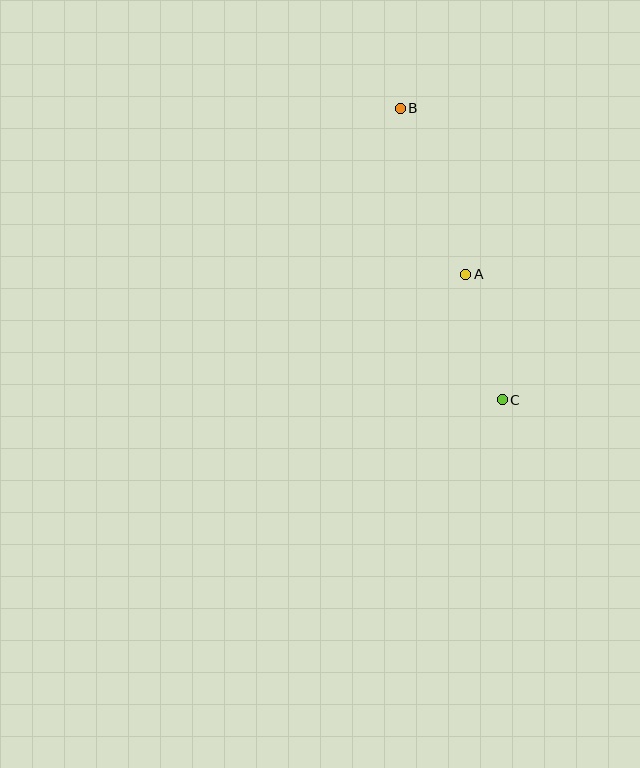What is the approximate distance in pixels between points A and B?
The distance between A and B is approximately 178 pixels.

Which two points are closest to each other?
Points A and C are closest to each other.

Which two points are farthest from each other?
Points B and C are farthest from each other.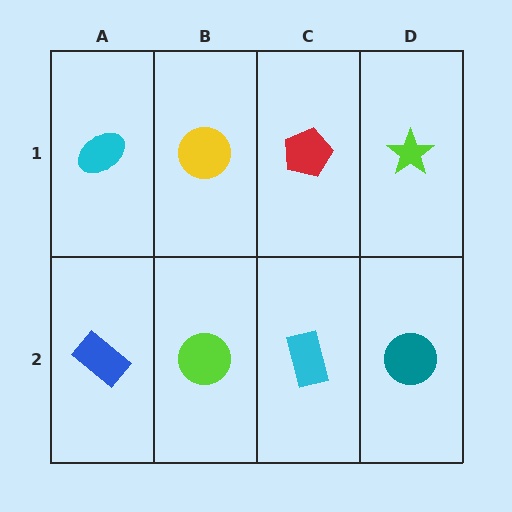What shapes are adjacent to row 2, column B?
A yellow circle (row 1, column B), a blue rectangle (row 2, column A), a cyan rectangle (row 2, column C).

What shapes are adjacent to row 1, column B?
A lime circle (row 2, column B), a cyan ellipse (row 1, column A), a red pentagon (row 1, column C).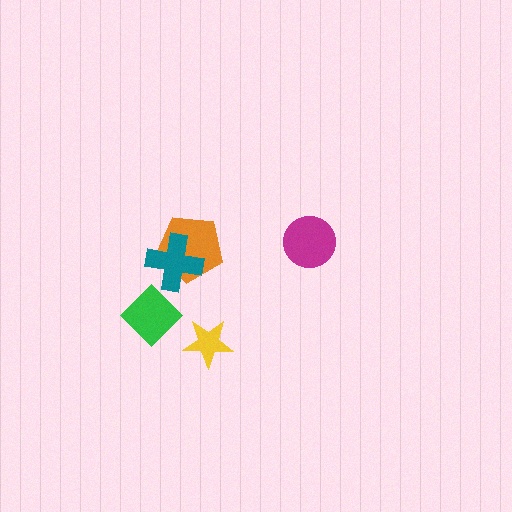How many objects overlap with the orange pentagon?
1 object overlaps with the orange pentagon.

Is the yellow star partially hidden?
No, no other shape covers it.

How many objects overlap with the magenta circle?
0 objects overlap with the magenta circle.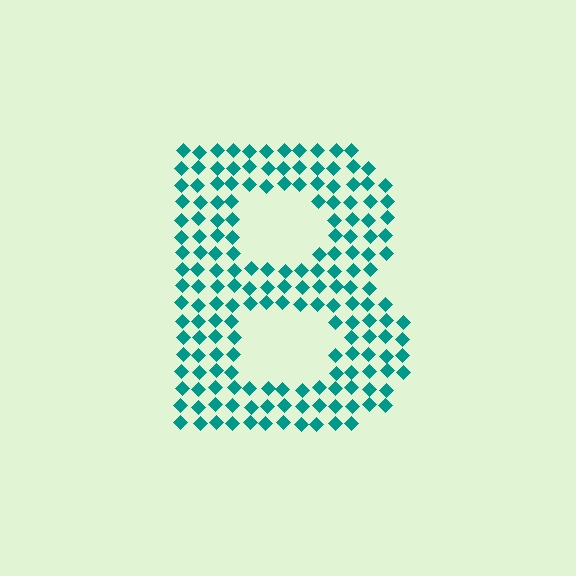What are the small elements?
The small elements are diamonds.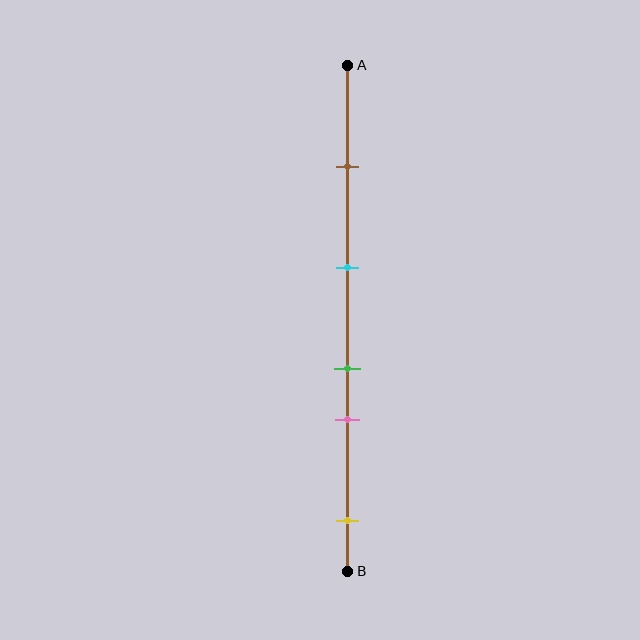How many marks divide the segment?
There are 5 marks dividing the segment.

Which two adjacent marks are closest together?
The green and pink marks are the closest adjacent pair.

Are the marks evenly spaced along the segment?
No, the marks are not evenly spaced.